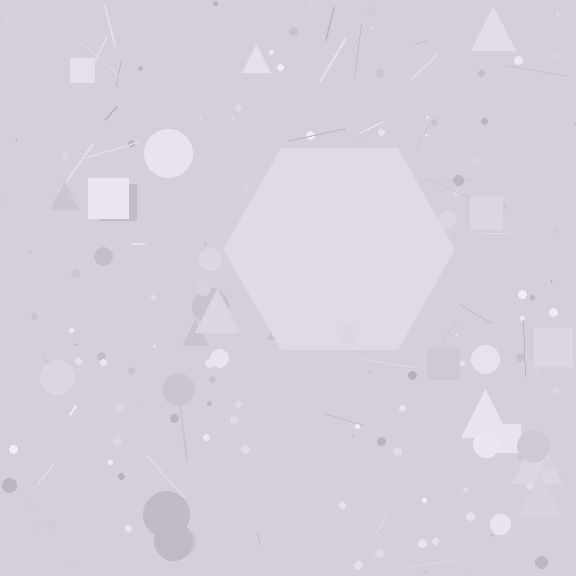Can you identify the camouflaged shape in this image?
The camouflaged shape is a hexagon.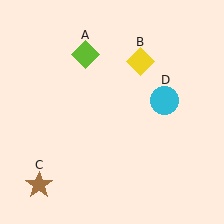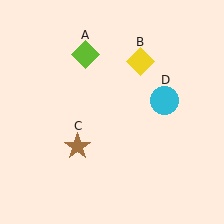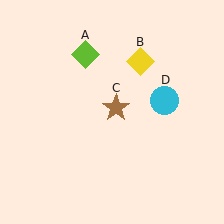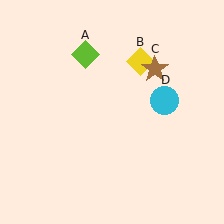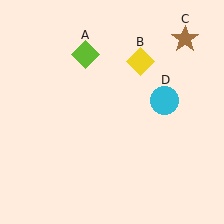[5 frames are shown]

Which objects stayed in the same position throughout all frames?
Lime diamond (object A) and yellow diamond (object B) and cyan circle (object D) remained stationary.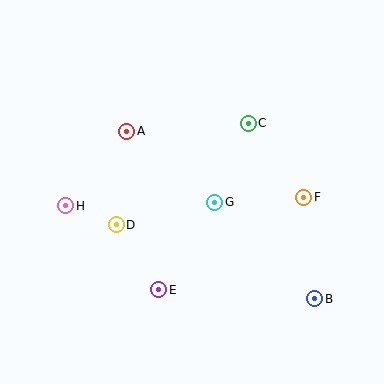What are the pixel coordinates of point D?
Point D is at (116, 225).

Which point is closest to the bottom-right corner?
Point B is closest to the bottom-right corner.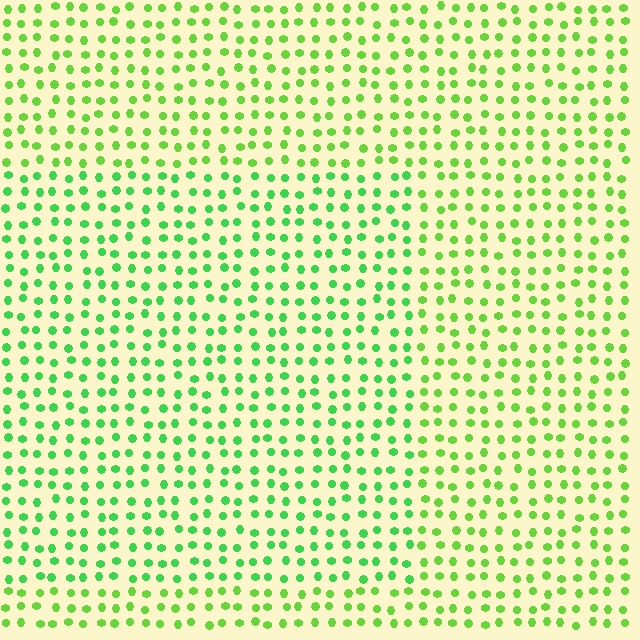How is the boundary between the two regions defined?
The boundary is defined purely by a slight shift in hue (about 25 degrees). Spacing, size, and orientation are identical on both sides.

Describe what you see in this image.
The image is filled with small lime elements in a uniform arrangement. A rectangle-shaped region is visible where the elements are tinted to a slightly different hue, forming a subtle color boundary.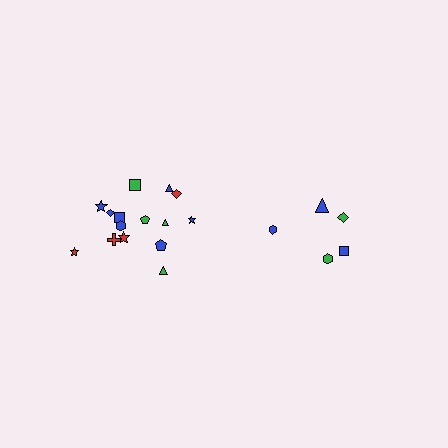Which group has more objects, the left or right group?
The left group.